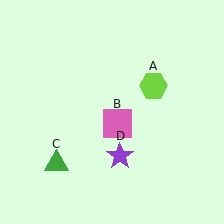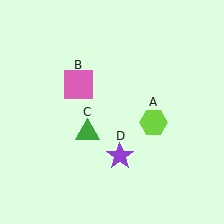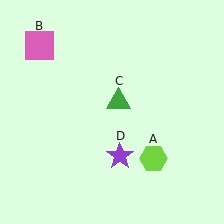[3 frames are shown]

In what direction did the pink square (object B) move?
The pink square (object B) moved up and to the left.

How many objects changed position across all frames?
3 objects changed position: lime hexagon (object A), pink square (object B), green triangle (object C).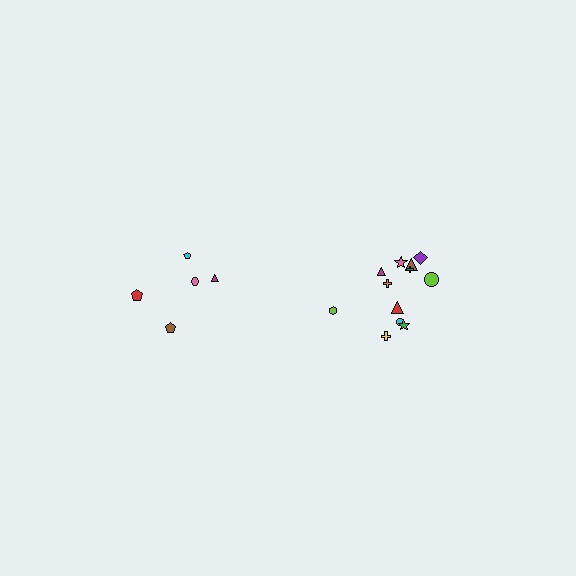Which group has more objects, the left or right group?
The right group.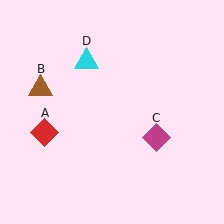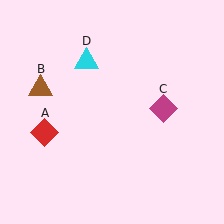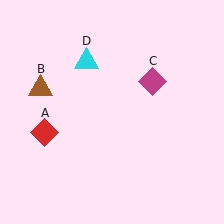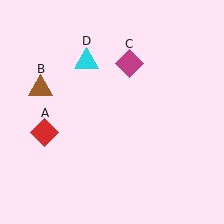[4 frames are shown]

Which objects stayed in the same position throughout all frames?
Red diamond (object A) and brown triangle (object B) and cyan triangle (object D) remained stationary.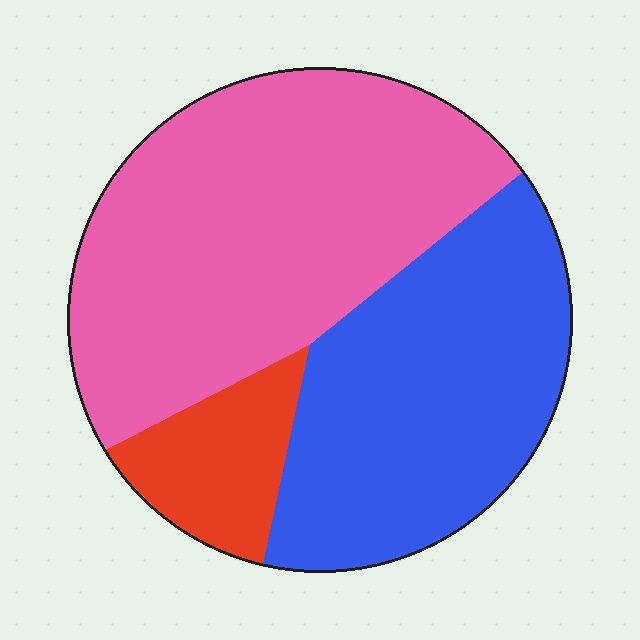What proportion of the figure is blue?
Blue takes up between a third and a half of the figure.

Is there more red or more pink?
Pink.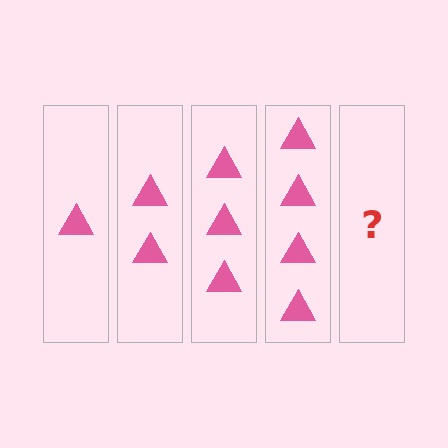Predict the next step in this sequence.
The next step is 5 triangles.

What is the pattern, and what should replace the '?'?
The pattern is that each step adds one more triangle. The '?' should be 5 triangles.